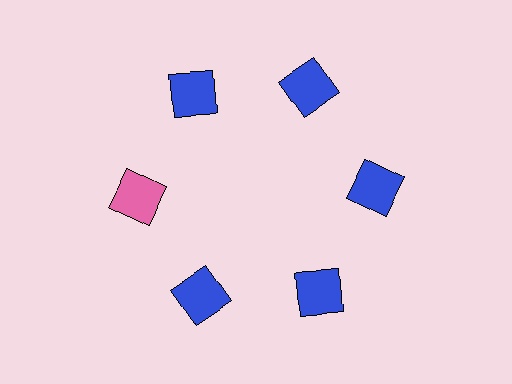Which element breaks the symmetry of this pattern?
The pink square at roughly the 9 o'clock position breaks the symmetry. All other shapes are blue squares.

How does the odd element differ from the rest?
It has a different color: pink instead of blue.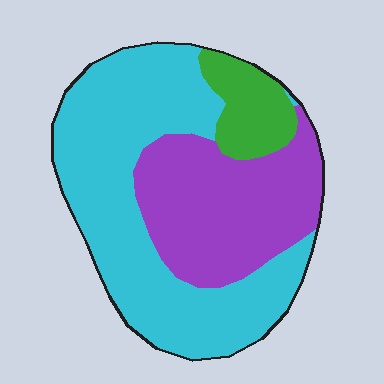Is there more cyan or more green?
Cyan.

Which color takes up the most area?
Cyan, at roughly 55%.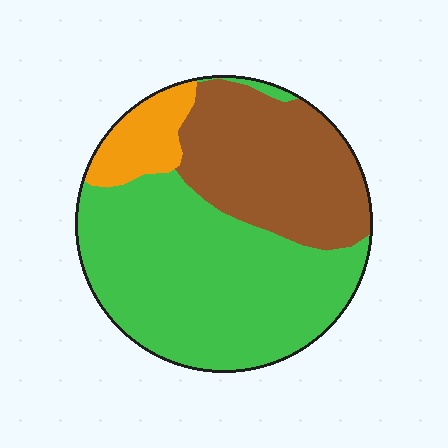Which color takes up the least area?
Orange, at roughly 10%.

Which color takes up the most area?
Green, at roughly 55%.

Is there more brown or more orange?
Brown.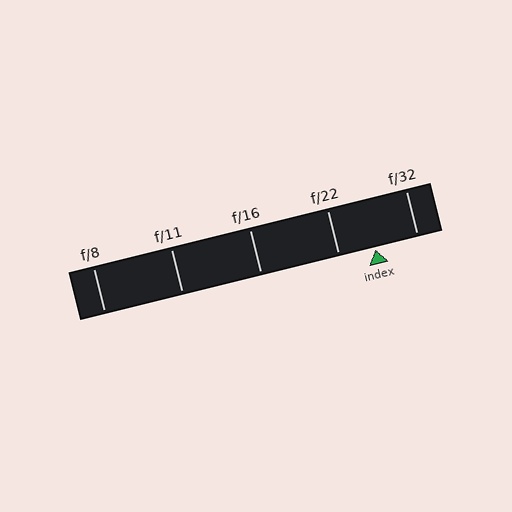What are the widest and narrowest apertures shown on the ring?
The widest aperture shown is f/8 and the narrowest is f/32.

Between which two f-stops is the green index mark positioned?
The index mark is between f/22 and f/32.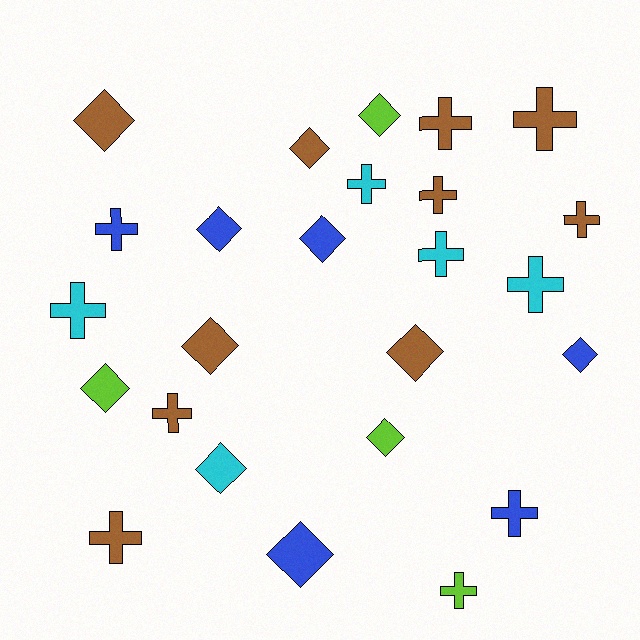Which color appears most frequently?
Brown, with 10 objects.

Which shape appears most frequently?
Cross, with 13 objects.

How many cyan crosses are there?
There are 4 cyan crosses.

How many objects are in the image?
There are 25 objects.